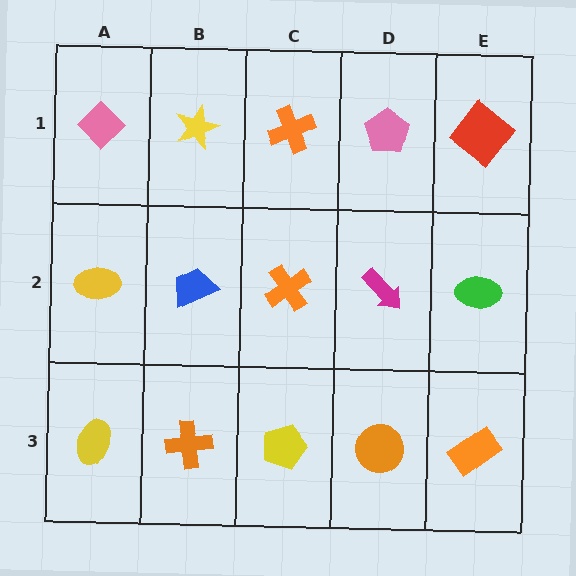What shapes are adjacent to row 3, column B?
A blue trapezoid (row 2, column B), a yellow ellipse (row 3, column A), a yellow pentagon (row 3, column C).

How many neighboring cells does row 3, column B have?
3.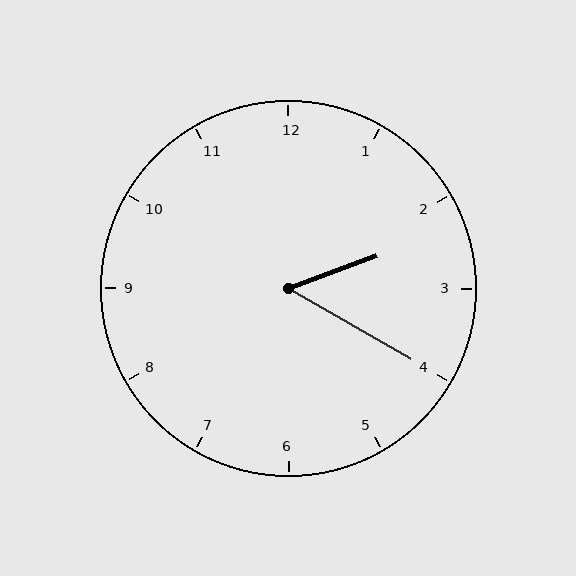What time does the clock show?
2:20.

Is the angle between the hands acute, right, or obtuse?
It is acute.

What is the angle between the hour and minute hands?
Approximately 50 degrees.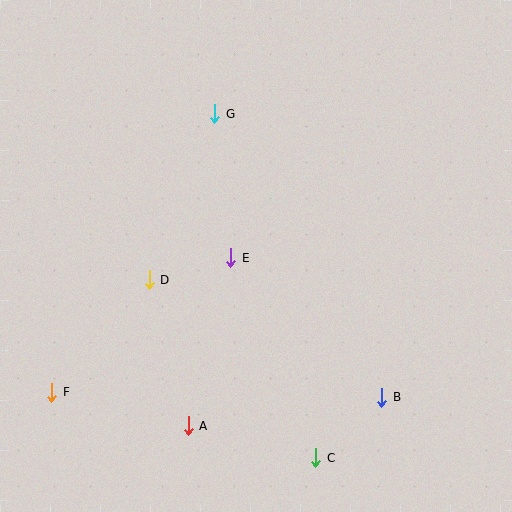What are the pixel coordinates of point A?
Point A is at (188, 426).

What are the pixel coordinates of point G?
Point G is at (215, 114).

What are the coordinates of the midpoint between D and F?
The midpoint between D and F is at (101, 336).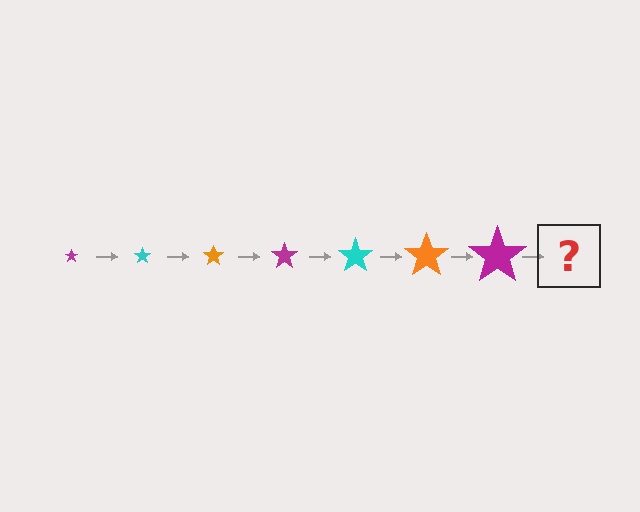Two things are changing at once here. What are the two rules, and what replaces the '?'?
The two rules are that the star grows larger each step and the color cycles through magenta, cyan, and orange. The '?' should be a cyan star, larger than the previous one.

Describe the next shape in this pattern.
It should be a cyan star, larger than the previous one.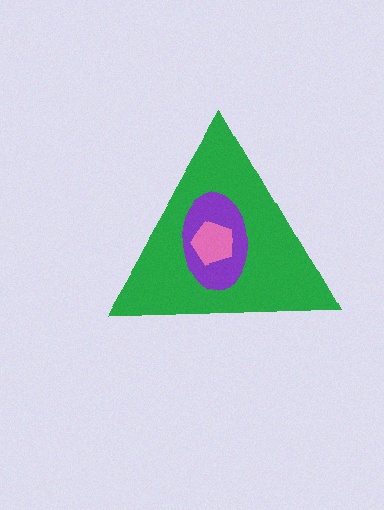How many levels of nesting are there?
3.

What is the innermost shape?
The pink pentagon.